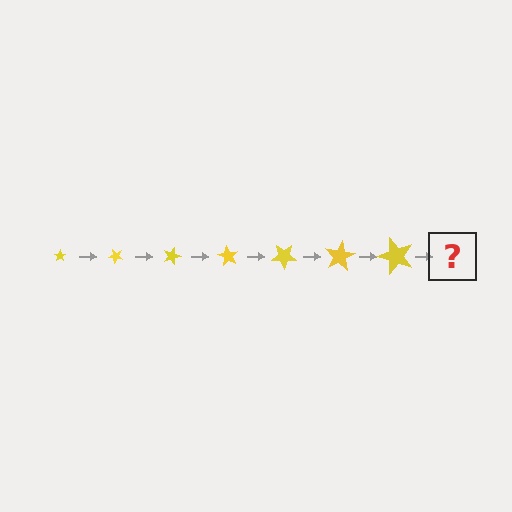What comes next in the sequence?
The next element should be a star, larger than the previous one and rotated 315 degrees from the start.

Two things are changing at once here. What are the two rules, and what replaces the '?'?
The two rules are that the star grows larger each step and it rotates 45 degrees each step. The '?' should be a star, larger than the previous one and rotated 315 degrees from the start.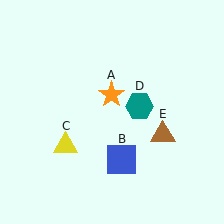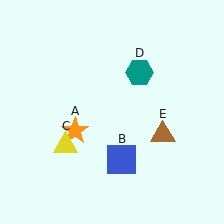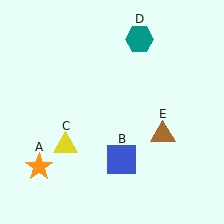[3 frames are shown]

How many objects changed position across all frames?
2 objects changed position: orange star (object A), teal hexagon (object D).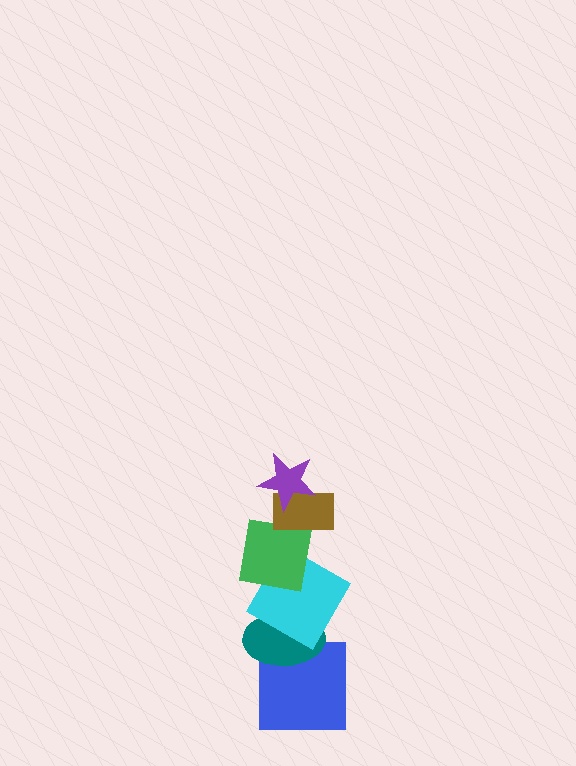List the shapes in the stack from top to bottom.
From top to bottom: the purple star, the brown rectangle, the green square, the cyan square, the teal ellipse, the blue square.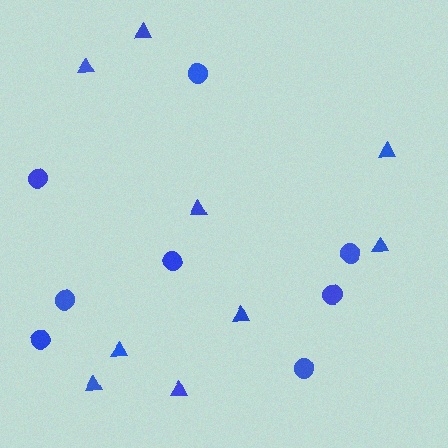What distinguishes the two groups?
There are 2 groups: one group of triangles (9) and one group of circles (8).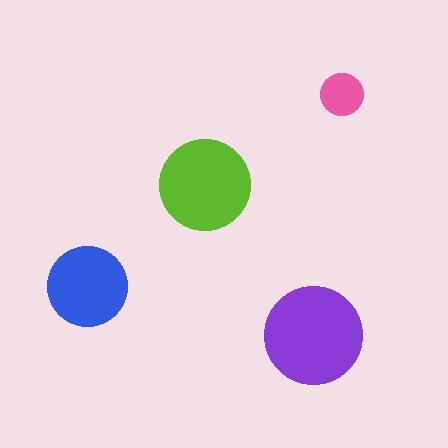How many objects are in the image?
There are 4 objects in the image.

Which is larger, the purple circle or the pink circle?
The purple one.